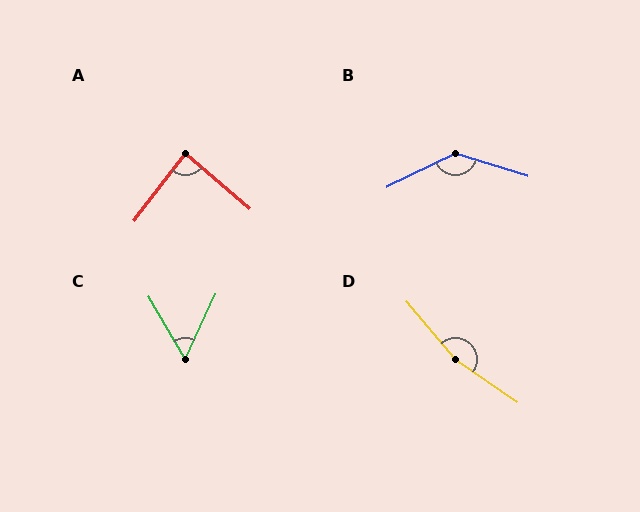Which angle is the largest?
D, at approximately 165 degrees.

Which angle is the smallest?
C, at approximately 56 degrees.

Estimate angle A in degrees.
Approximately 87 degrees.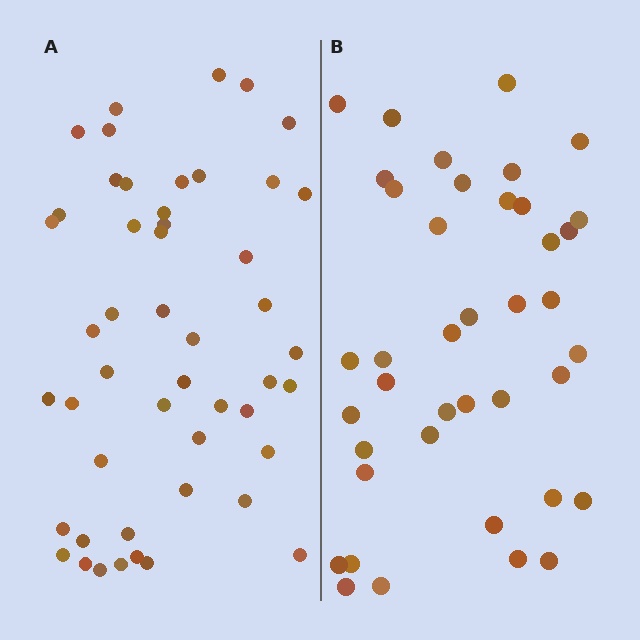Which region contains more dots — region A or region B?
Region A (the left region) has more dots.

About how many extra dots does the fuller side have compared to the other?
Region A has roughly 8 or so more dots than region B.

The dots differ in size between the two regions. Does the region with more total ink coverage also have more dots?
No. Region B has more total ink coverage because its dots are larger, but region A actually contains more individual dots. Total area can be misleading — the number of items is what matters here.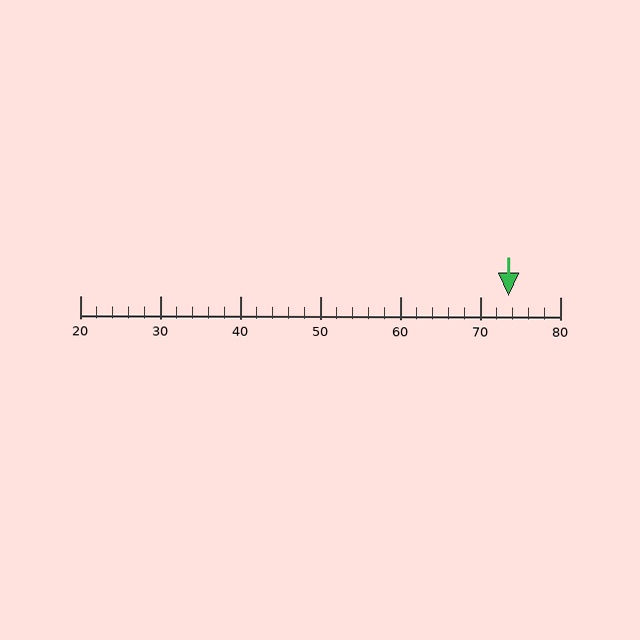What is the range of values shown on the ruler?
The ruler shows values from 20 to 80.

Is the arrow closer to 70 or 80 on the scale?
The arrow is closer to 70.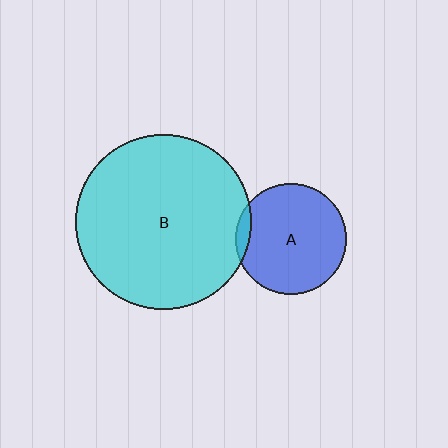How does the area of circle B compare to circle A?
Approximately 2.5 times.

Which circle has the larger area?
Circle B (cyan).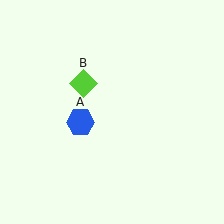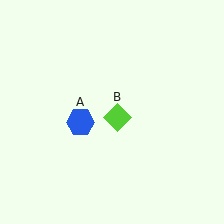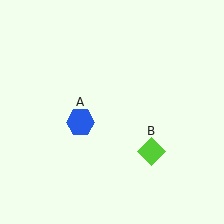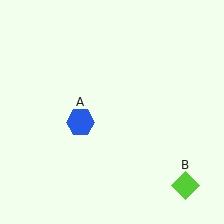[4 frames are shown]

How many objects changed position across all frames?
1 object changed position: lime diamond (object B).